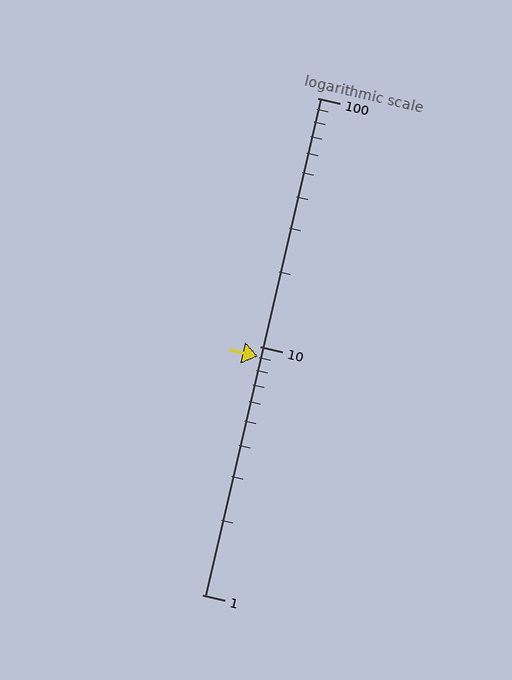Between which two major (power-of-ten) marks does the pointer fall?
The pointer is between 1 and 10.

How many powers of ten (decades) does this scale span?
The scale spans 2 decades, from 1 to 100.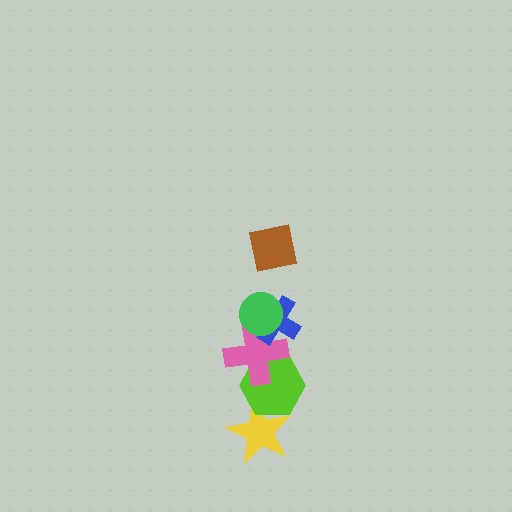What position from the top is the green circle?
The green circle is 2nd from the top.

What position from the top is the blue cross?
The blue cross is 3rd from the top.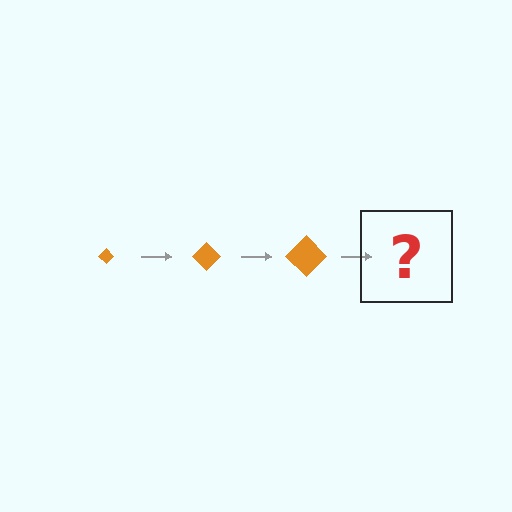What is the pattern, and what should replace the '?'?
The pattern is that the diamond gets progressively larger each step. The '?' should be an orange diamond, larger than the previous one.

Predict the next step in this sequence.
The next step is an orange diamond, larger than the previous one.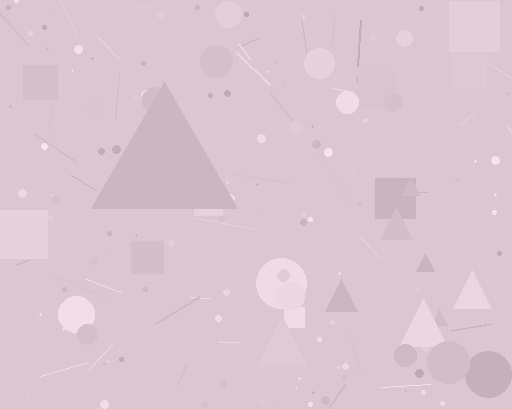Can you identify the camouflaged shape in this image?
The camouflaged shape is a triangle.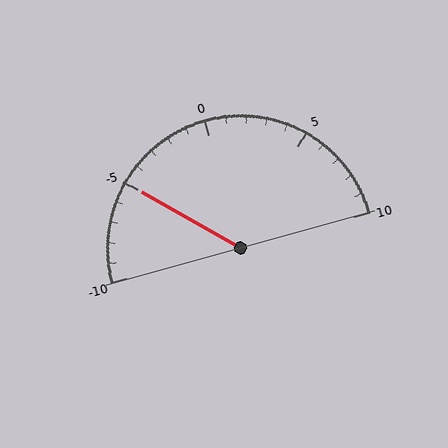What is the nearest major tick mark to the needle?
The nearest major tick mark is -5.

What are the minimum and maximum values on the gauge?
The gauge ranges from -10 to 10.